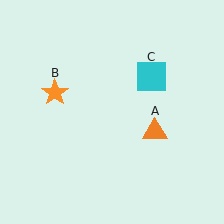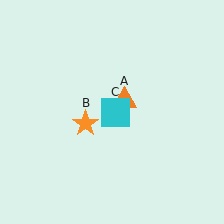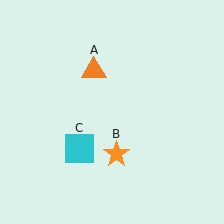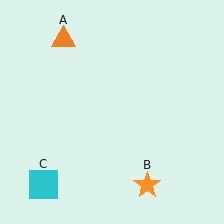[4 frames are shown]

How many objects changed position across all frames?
3 objects changed position: orange triangle (object A), orange star (object B), cyan square (object C).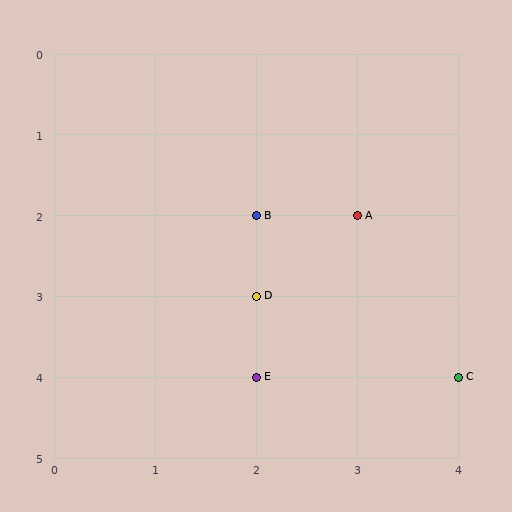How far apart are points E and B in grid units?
Points E and B are 2 rows apart.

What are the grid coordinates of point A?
Point A is at grid coordinates (3, 2).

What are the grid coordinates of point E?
Point E is at grid coordinates (2, 4).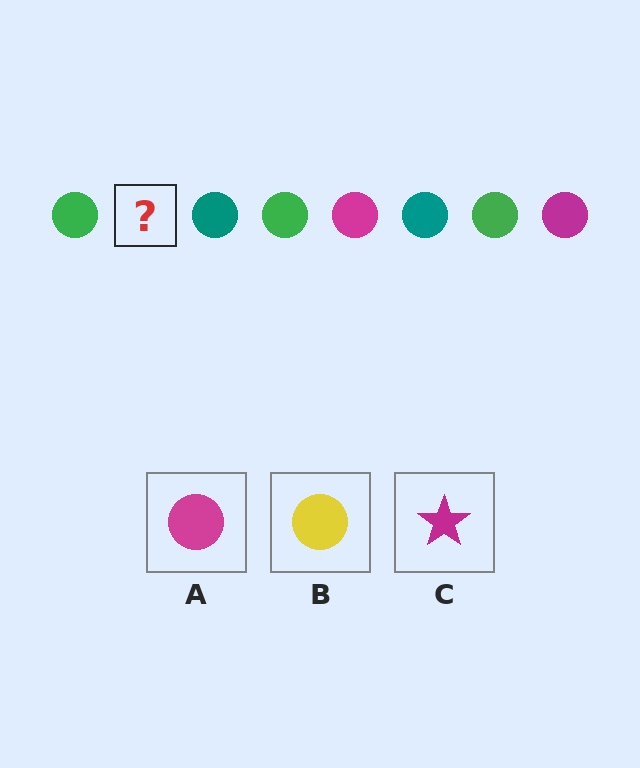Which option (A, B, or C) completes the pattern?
A.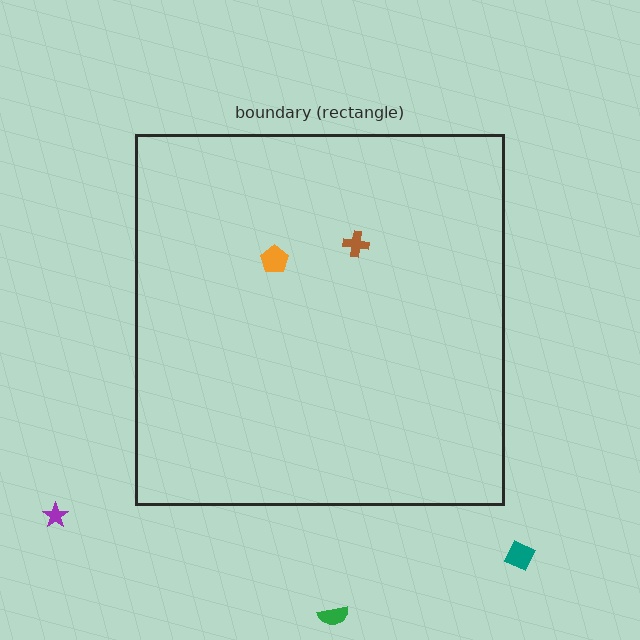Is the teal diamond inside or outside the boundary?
Outside.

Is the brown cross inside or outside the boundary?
Inside.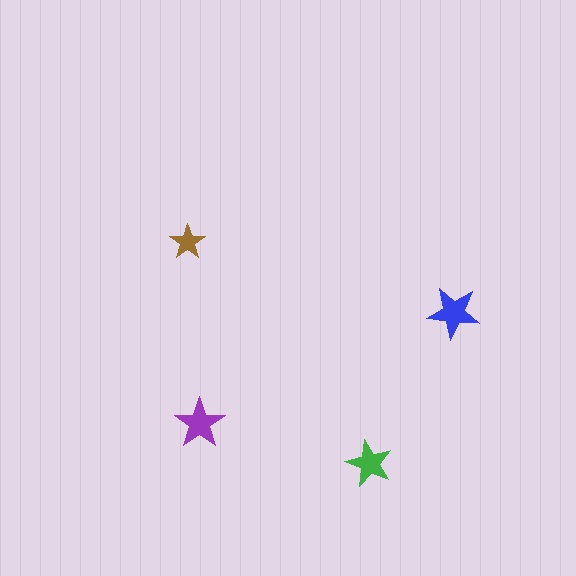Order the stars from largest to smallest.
the blue one, the purple one, the green one, the brown one.